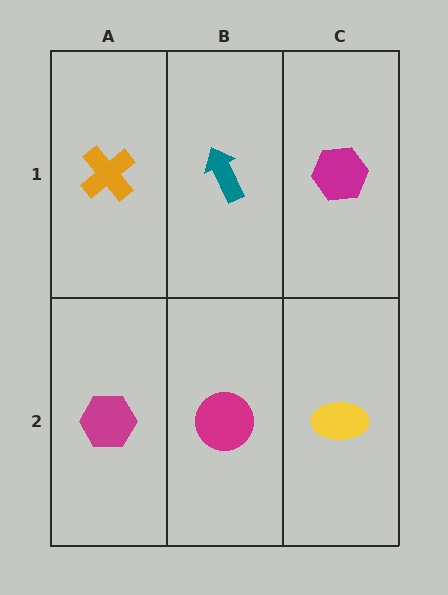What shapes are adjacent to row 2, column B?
A teal arrow (row 1, column B), a magenta hexagon (row 2, column A), a yellow ellipse (row 2, column C).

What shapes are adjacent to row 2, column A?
An orange cross (row 1, column A), a magenta circle (row 2, column B).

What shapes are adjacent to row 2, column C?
A magenta hexagon (row 1, column C), a magenta circle (row 2, column B).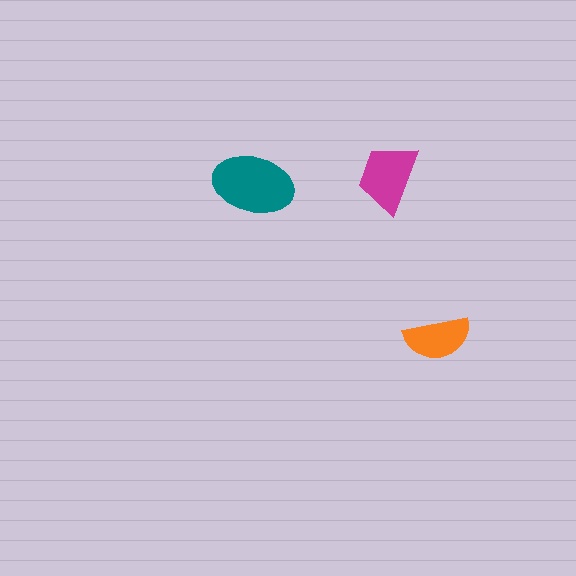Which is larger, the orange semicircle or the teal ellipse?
The teal ellipse.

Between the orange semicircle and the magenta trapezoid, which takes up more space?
The magenta trapezoid.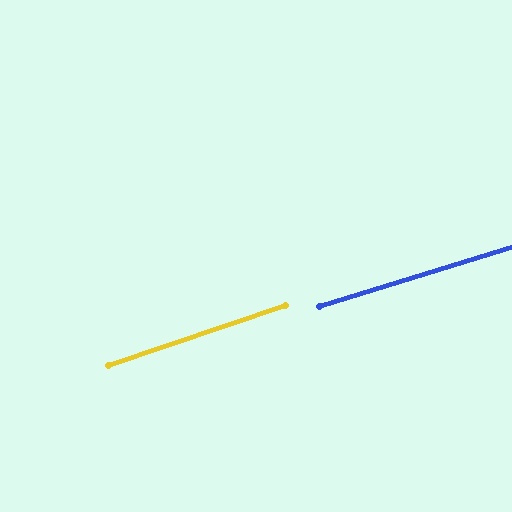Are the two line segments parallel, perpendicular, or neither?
Parallel — their directions differ by only 1.6°.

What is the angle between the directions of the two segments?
Approximately 2 degrees.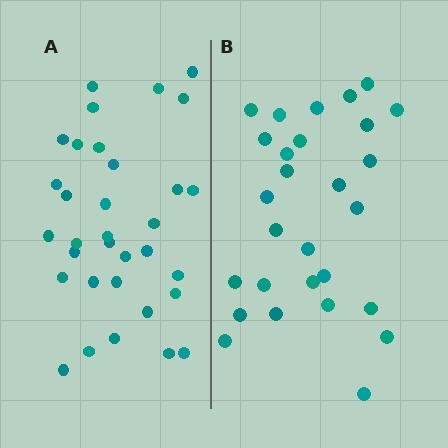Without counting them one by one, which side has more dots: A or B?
Region A (the left region) has more dots.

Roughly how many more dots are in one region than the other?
Region A has about 5 more dots than region B.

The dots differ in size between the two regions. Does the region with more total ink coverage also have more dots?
No. Region B has more total ink coverage because its dots are larger, but region A actually contains more individual dots. Total area can be misleading — the number of items is what matters here.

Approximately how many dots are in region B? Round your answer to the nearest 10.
About 30 dots. (The exact count is 28, which rounds to 30.)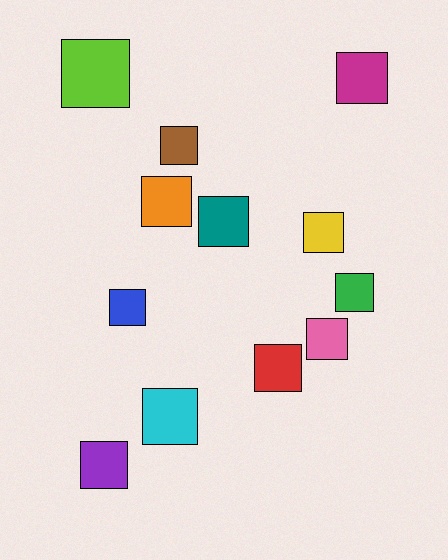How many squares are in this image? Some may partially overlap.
There are 12 squares.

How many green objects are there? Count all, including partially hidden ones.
There is 1 green object.